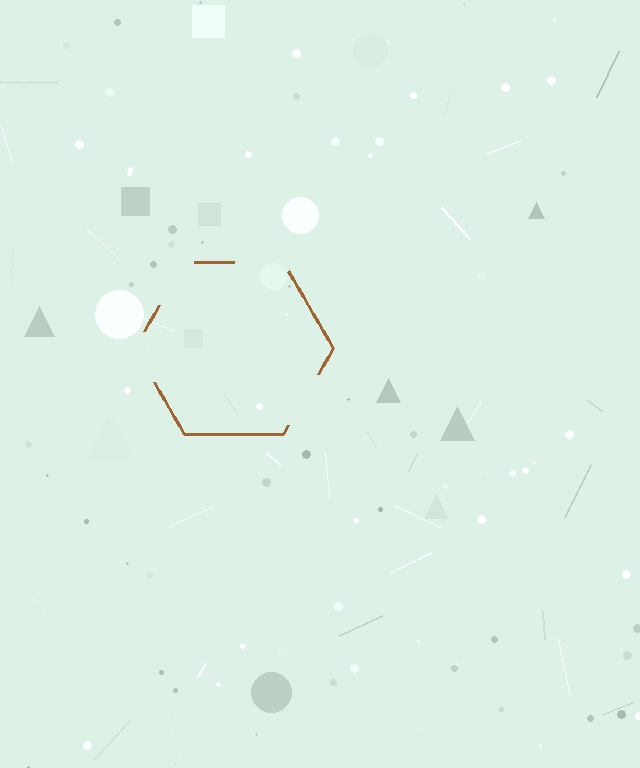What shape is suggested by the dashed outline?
The dashed outline suggests a hexagon.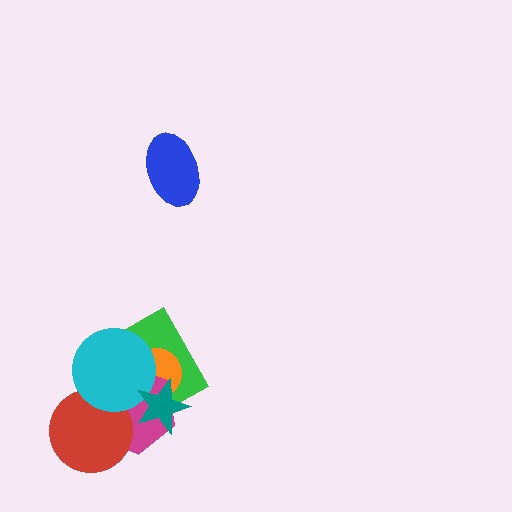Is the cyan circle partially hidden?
Yes, it is partially covered by another shape.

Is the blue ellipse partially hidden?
No, no other shape covers it.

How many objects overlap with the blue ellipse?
0 objects overlap with the blue ellipse.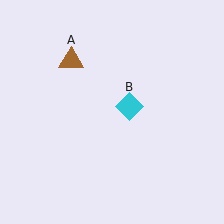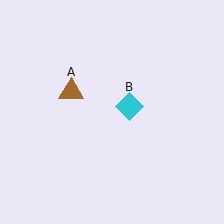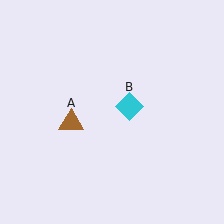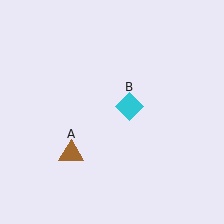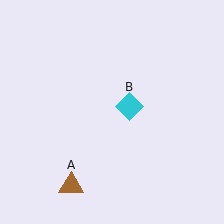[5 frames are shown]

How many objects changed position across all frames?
1 object changed position: brown triangle (object A).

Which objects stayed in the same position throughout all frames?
Cyan diamond (object B) remained stationary.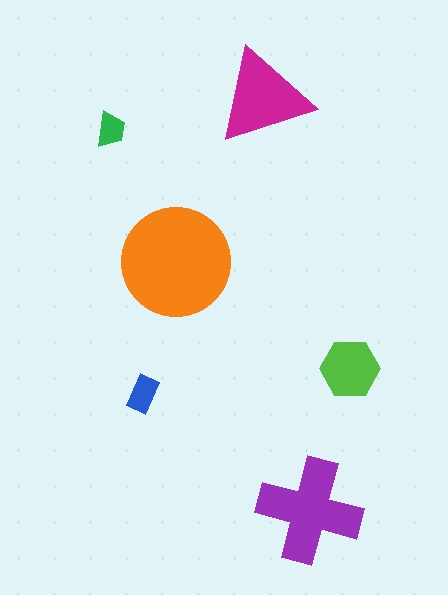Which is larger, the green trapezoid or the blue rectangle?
The blue rectangle.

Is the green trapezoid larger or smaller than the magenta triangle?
Smaller.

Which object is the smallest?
The green trapezoid.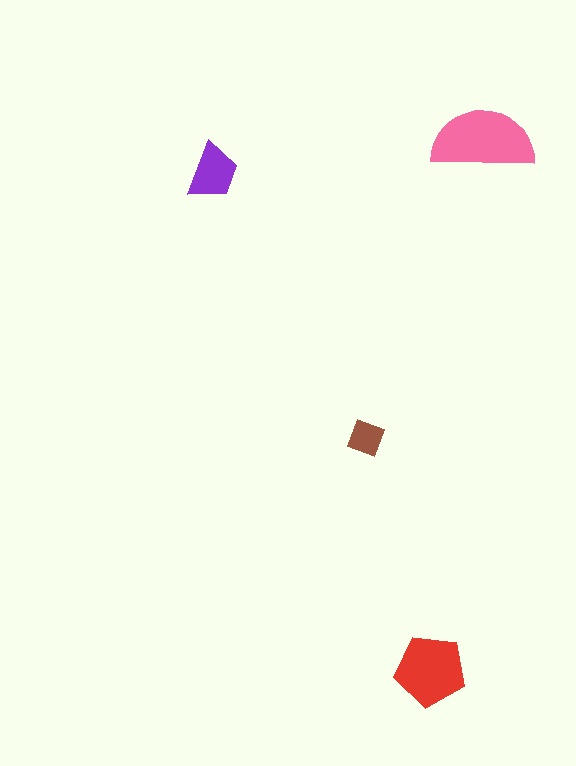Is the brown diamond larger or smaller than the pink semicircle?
Smaller.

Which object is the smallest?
The brown diamond.